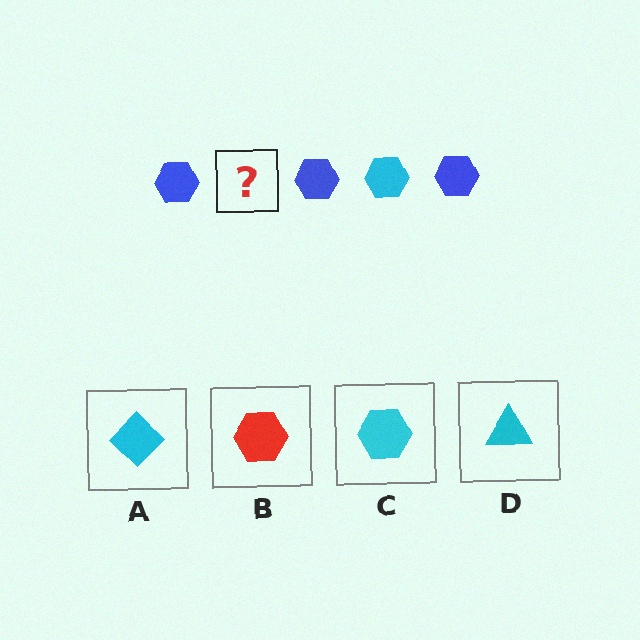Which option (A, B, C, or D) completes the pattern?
C.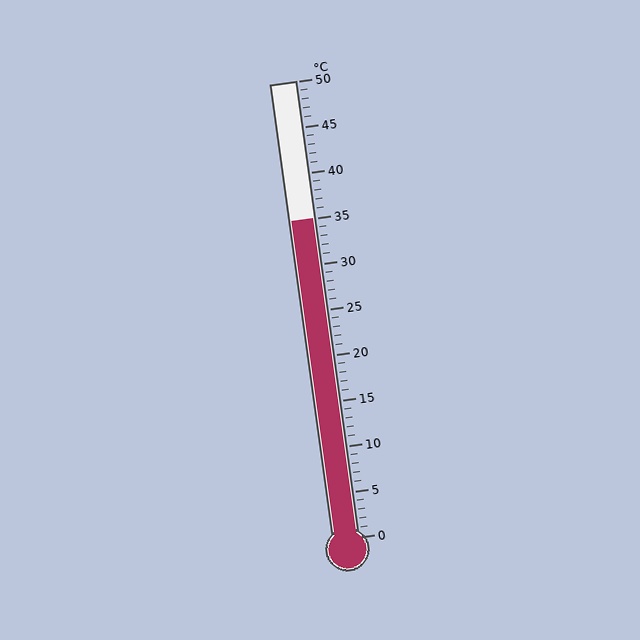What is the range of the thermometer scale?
The thermometer scale ranges from 0°C to 50°C.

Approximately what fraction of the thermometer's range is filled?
The thermometer is filled to approximately 70% of its range.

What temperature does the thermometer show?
The thermometer shows approximately 35°C.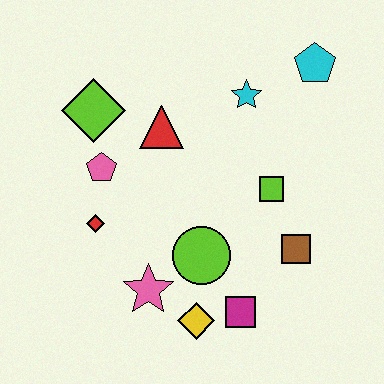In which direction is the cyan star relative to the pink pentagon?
The cyan star is to the right of the pink pentagon.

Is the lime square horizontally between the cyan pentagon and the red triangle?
Yes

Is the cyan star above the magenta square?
Yes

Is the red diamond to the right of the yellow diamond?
No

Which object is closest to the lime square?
The brown square is closest to the lime square.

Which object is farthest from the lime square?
The lime diamond is farthest from the lime square.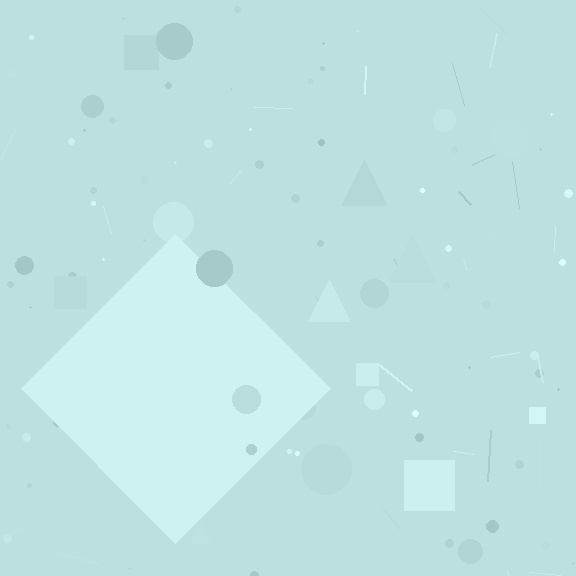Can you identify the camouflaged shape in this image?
The camouflaged shape is a diamond.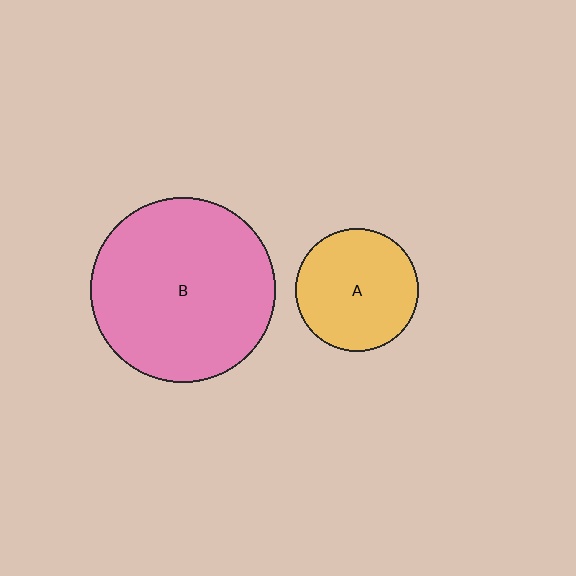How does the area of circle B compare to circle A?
Approximately 2.3 times.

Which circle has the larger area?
Circle B (pink).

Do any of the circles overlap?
No, none of the circles overlap.